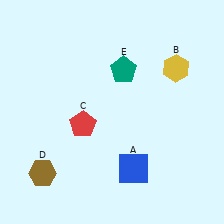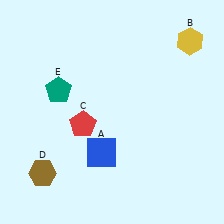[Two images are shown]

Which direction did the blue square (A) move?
The blue square (A) moved left.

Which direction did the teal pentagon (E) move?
The teal pentagon (E) moved left.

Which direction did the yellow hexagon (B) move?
The yellow hexagon (B) moved up.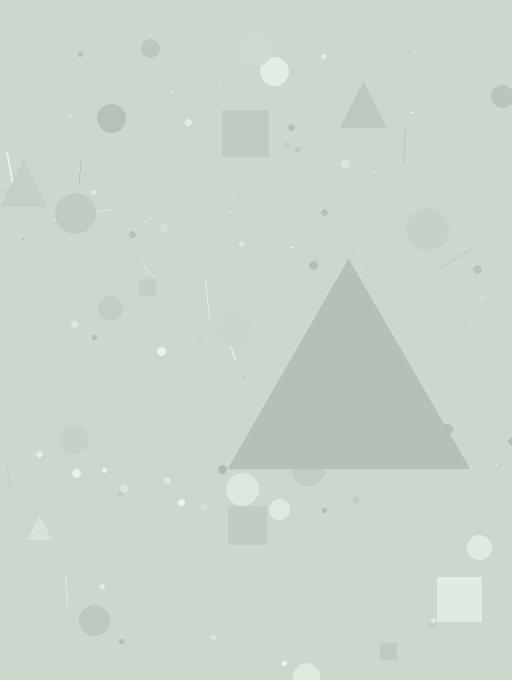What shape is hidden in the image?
A triangle is hidden in the image.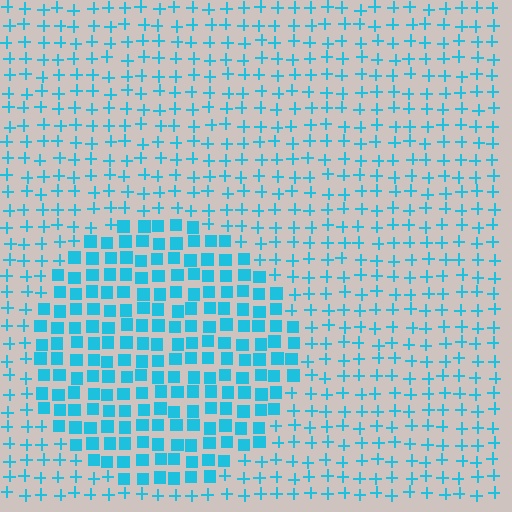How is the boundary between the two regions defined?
The boundary is defined by a change in element shape: squares inside vs. plus signs outside. All elements share the same color and spacing.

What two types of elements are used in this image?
The image uses squares inside the circle region and plus signs outside it.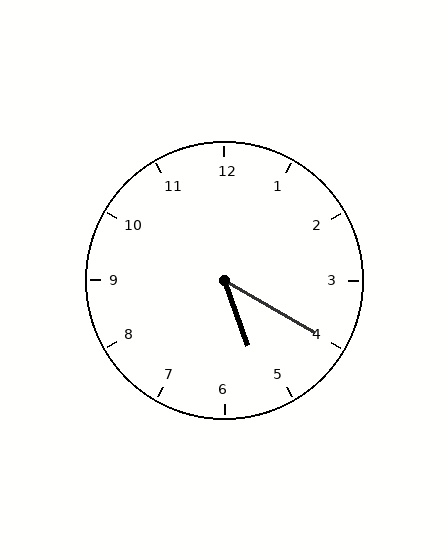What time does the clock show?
5:20.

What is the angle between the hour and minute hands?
Approximately 40 degrees.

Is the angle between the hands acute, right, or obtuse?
It is acute.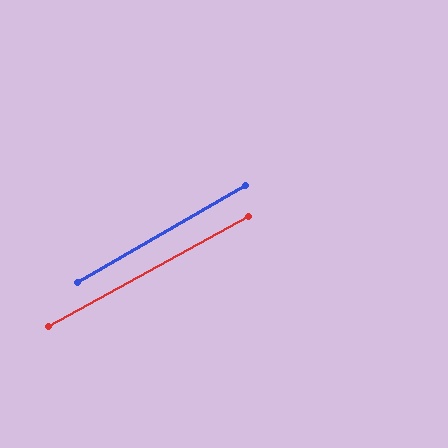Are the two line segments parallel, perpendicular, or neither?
Parallel — their directions differ by only 1.0°.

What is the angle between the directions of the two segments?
Approximately 1 degree.